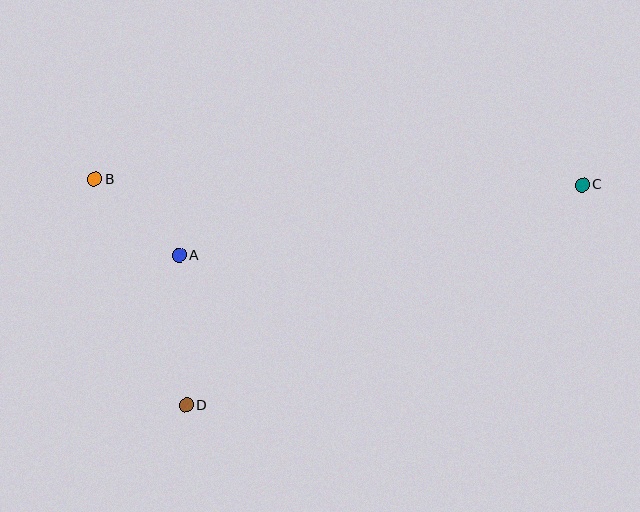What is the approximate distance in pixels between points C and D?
The distance between C and D is approximately 453 pixels.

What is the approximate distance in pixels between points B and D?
The distance between B and D is approximately 243 pixels.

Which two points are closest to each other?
Points A and B are closest to each other.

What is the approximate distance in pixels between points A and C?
The distance between A and C is approximately 410 pixels.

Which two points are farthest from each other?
Points B and C are farthest from each other.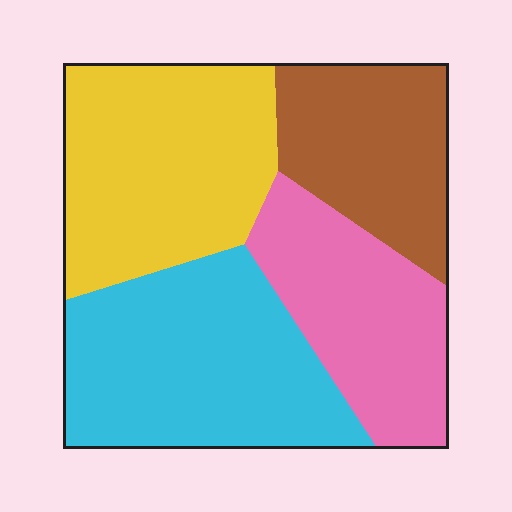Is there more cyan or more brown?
Cyan.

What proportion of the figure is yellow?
Yellow covers roughly 30% of the figure.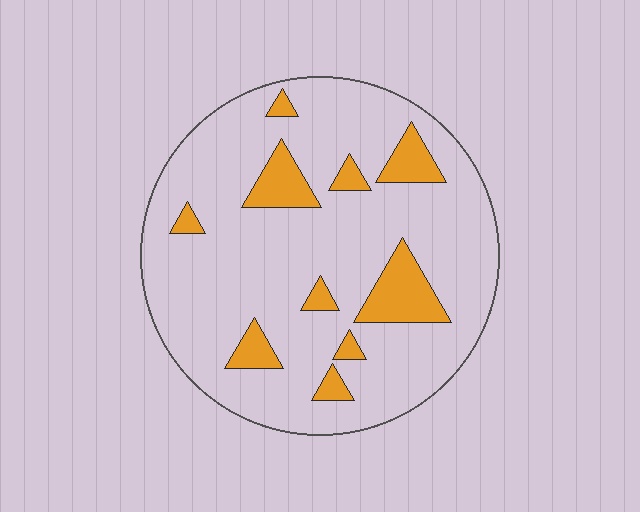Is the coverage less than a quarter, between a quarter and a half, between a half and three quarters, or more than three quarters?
Less than a quarter.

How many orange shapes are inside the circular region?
10.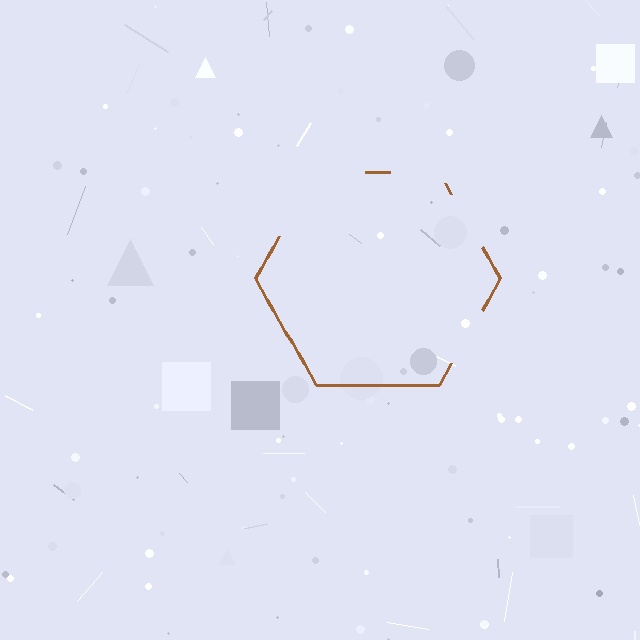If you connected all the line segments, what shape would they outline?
They would outline a hexagon.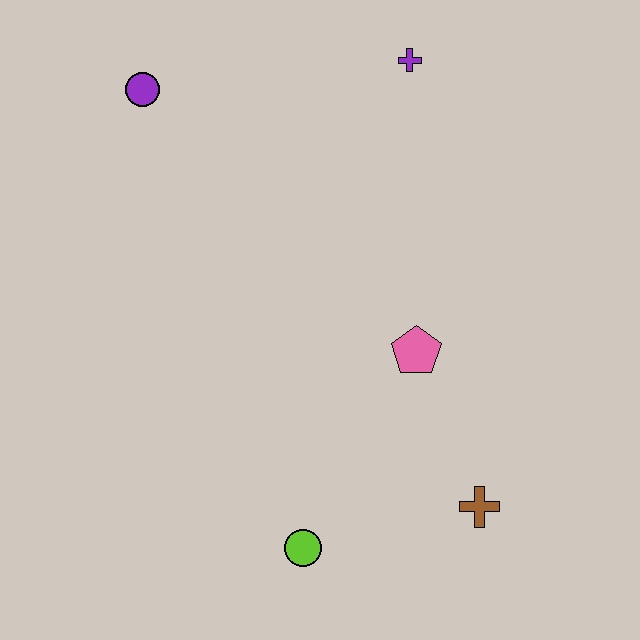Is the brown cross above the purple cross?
No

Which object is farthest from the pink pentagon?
The purple circle is farthest from the pink pentagon.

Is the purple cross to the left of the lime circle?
No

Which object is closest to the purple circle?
The purple cross is closest to the purple circle.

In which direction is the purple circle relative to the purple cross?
The purple circle is to the left of the purple cross.